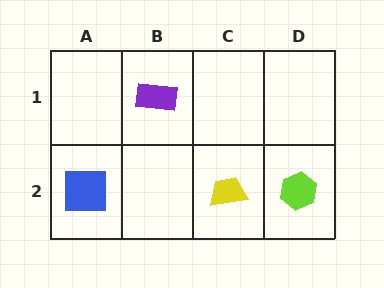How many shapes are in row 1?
1 shape.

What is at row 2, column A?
A blue square.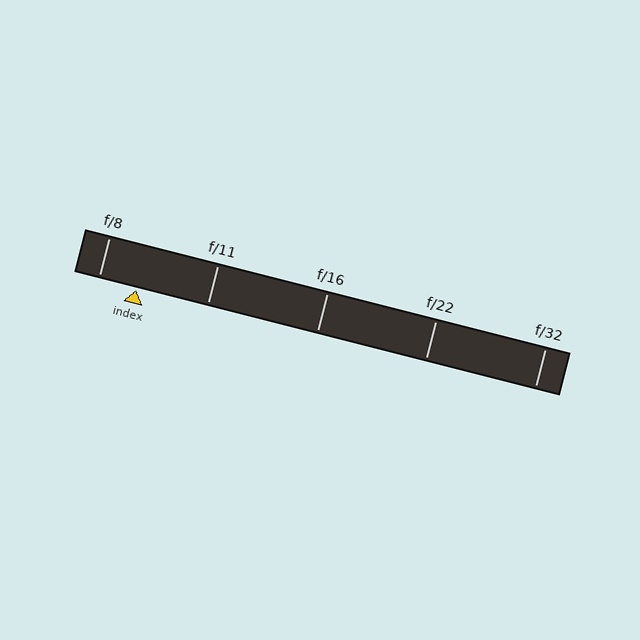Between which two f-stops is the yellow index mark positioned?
The index mark is between f/8 and f/11.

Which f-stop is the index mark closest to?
The index mark is closest to f/8.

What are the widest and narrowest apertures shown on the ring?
The widest aperture shown is f/8 and the narrowest is f/32.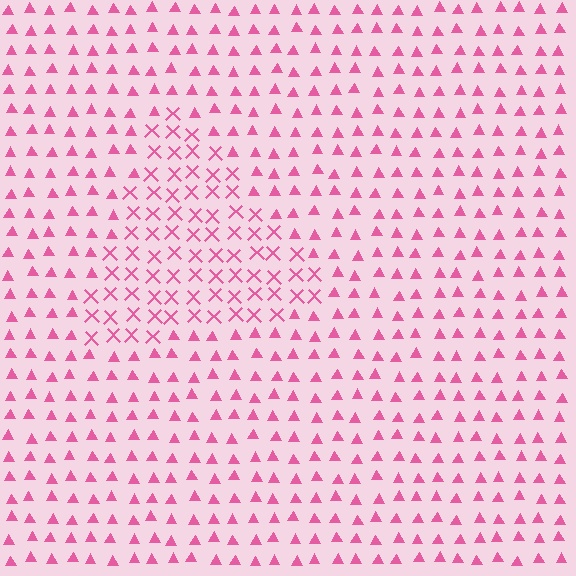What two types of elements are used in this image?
The image uses X marks inside the triangle region and triangles outside it.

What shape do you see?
I see a triangle.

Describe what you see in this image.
The image is filled with small pink elements arranged in a uniform grid. A triangle-shaped region contains X marks, while the surrounding area contains triangles. The boundary is defined purely by the change in element shape.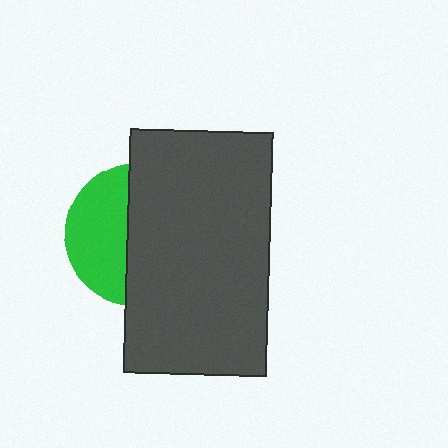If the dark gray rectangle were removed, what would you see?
You would see the complete green circle.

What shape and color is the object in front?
The object in front is a dark gray rectangle.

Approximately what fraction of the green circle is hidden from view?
Roughly 58% of the green circle is hidden behind the dark gray rectangle.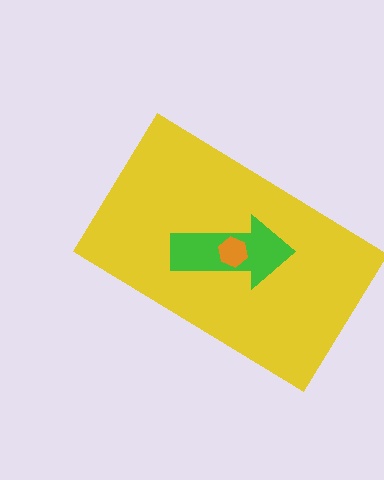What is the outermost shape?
The yellow rectangle.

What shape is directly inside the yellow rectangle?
The green arrow.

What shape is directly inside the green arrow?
The orange hexagon.